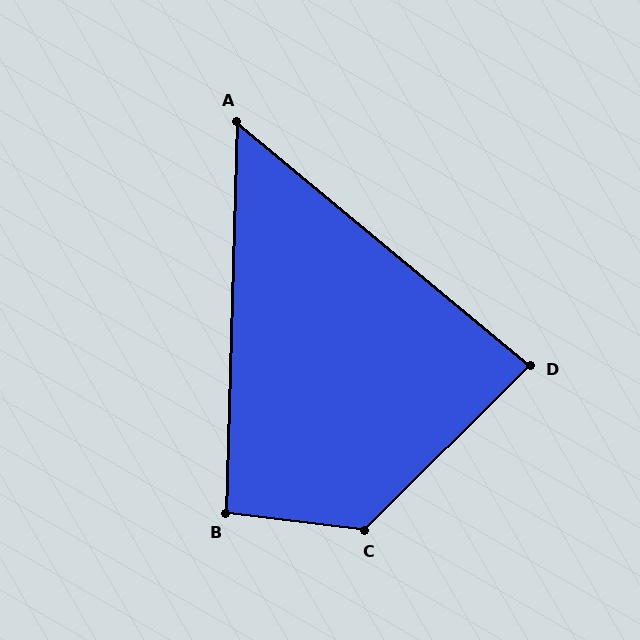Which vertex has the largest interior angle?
C, at approximately 128 degrees.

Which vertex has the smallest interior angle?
A, at approximately 52 degrees.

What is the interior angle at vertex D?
Approximately 85 degrees (acute).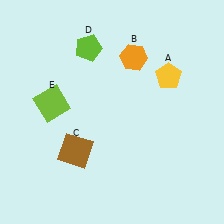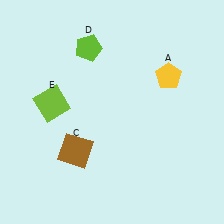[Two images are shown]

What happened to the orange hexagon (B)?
The orange hexagon (B) was removed in Image 2. It was in the top-right area of Image 1.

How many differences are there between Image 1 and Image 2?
There is 1 difference between the two images.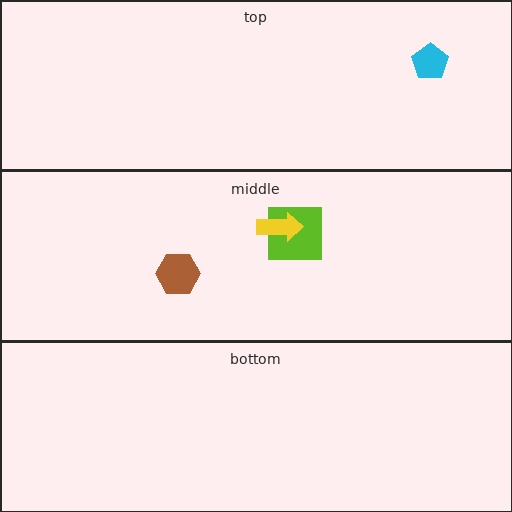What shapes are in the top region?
The cyan pentagon.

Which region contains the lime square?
The middle region.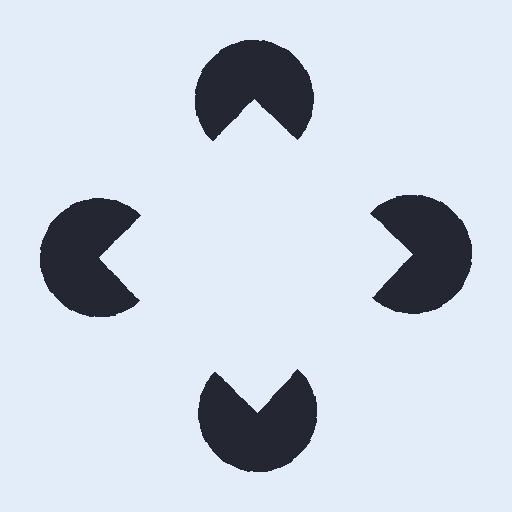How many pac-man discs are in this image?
There are 4 — one at each vertex of the illusory square.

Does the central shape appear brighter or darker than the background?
It typically appears slightly brighter than the background, even though no actual brightness change is drawn.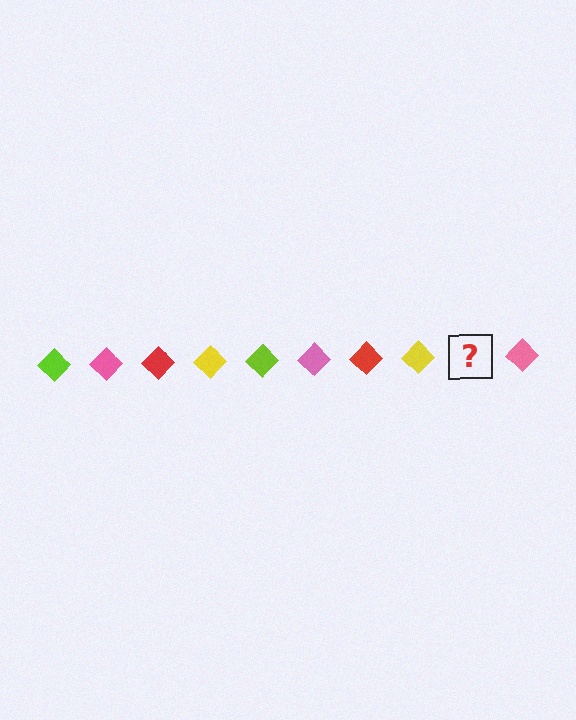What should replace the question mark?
The question mark should be replaced with a lime diamond.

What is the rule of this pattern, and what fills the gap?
The rule is that the pattern cycles through lime, pink, red, yellow diamonds. The gap should be filled with a lime diamond.